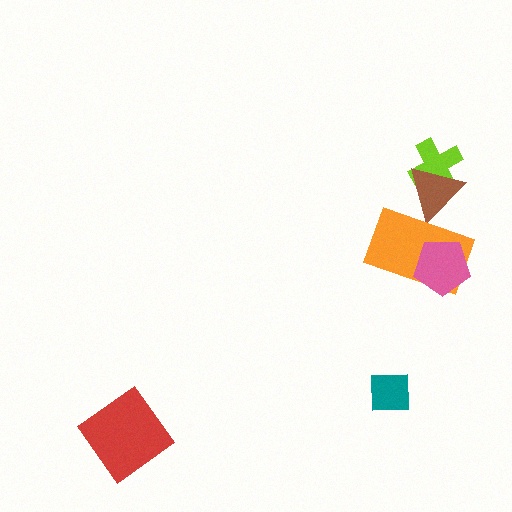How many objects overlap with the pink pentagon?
1 object overlaps with the pink pentagon.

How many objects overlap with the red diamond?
0 objects overlap with the red diamond.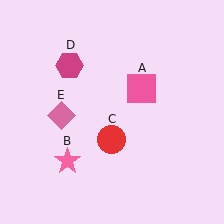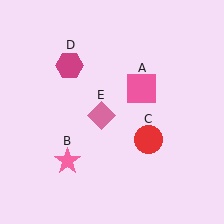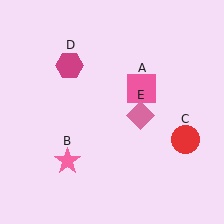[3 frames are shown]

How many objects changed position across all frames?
2 objects changed position: red circle (object C), pink diamond (object E).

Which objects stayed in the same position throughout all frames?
Pink square (object A) and pink star (object B) and magenta hexagon (object D) remained stationary.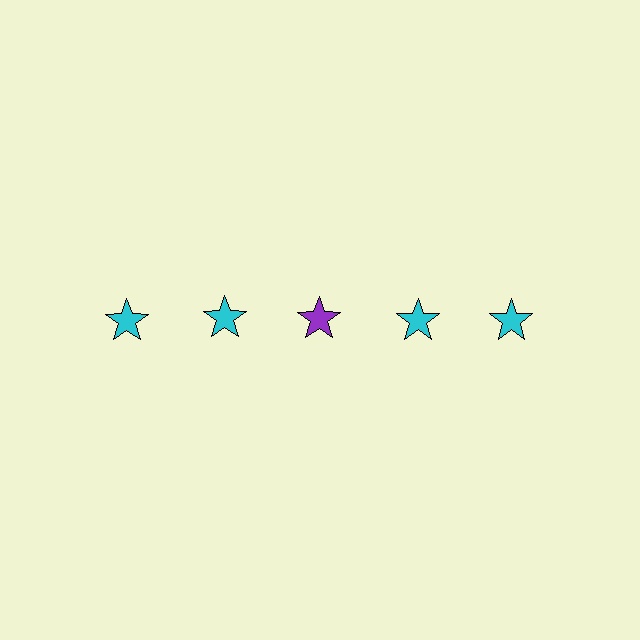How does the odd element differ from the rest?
It has a different color: purple instead of cyan.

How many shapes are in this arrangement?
There are 5 shapes arranged in a grid pattern.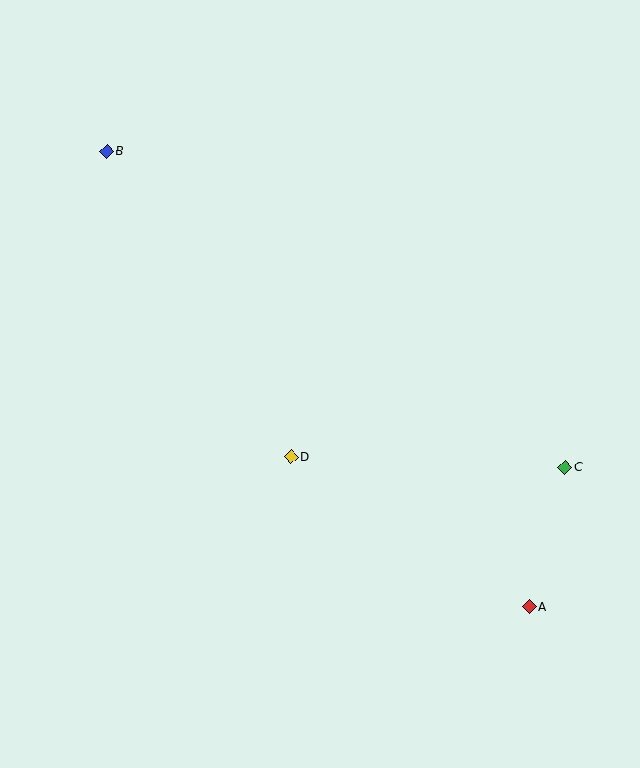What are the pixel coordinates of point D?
Point D is at (291, 457).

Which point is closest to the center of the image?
Point D at (291, 457) is closest to the center.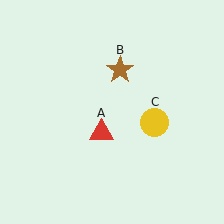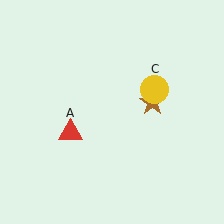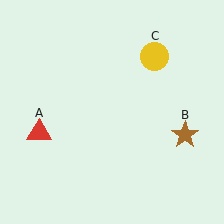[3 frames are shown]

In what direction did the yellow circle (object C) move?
The yellow circle (object C) moved up.